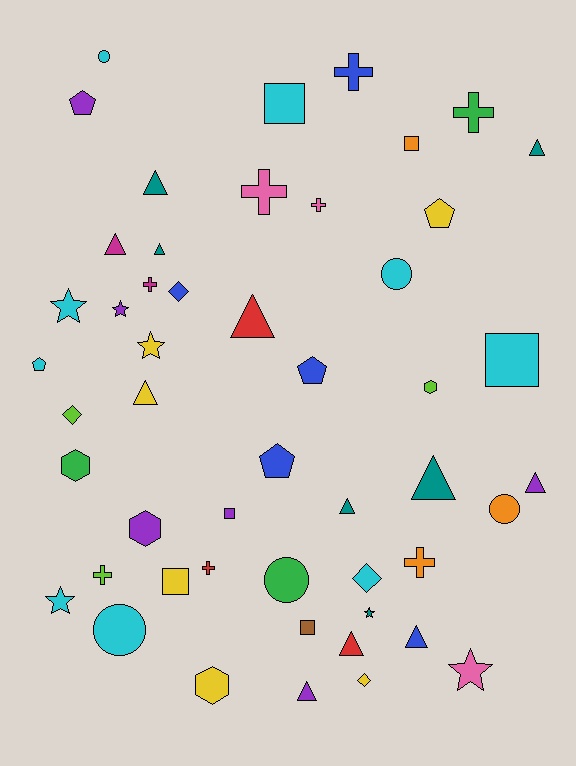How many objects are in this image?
There are 50 objects.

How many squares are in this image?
There are 6 squares.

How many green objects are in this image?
There are 3 green objects.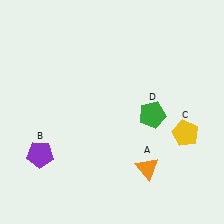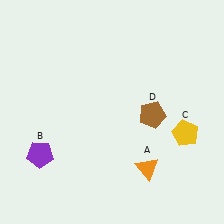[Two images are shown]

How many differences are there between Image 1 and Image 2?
There is 1 difference between the two images.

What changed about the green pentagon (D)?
In Image 1, D is green. In Image 2, it changed to brown.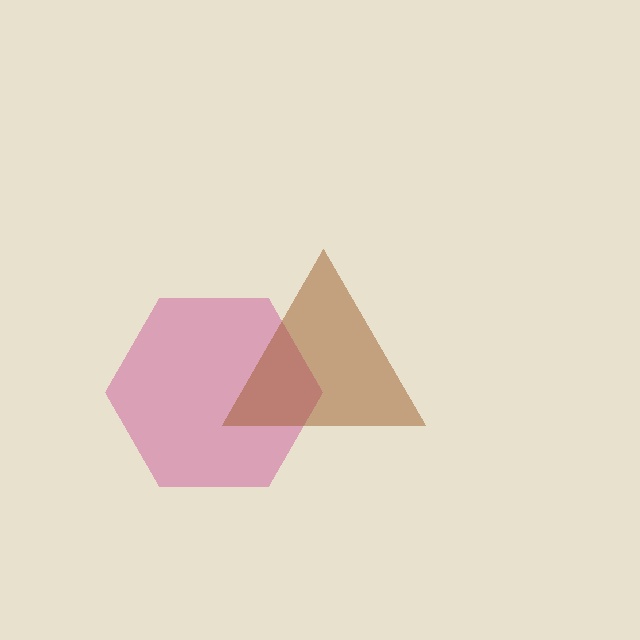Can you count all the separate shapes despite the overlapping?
Yes, there are 2 separate shapes.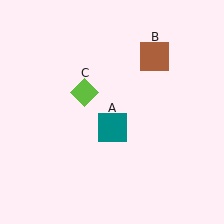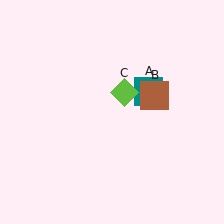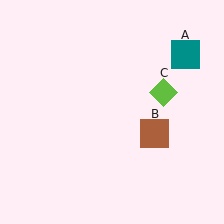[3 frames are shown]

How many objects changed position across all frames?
3 objects changed position: teal square (object A), brown square (object B), lime diamond (object C).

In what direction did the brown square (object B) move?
The brown square (object B) moved down.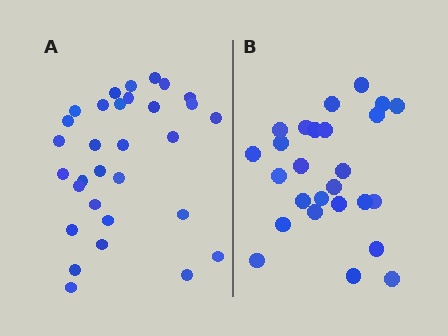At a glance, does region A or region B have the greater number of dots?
Region A (the left region) has more dots.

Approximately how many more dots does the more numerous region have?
Region A has about 5 more dots than region B.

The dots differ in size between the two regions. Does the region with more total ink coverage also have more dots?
No. Region B has more total ink coverage because its dots are larger, but region A actually contains more individual dots. Total area can be misleading — the number of items is what matters here.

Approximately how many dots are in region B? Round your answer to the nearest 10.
About 30 dots. (The exact count is 26, which rounds to 30.)